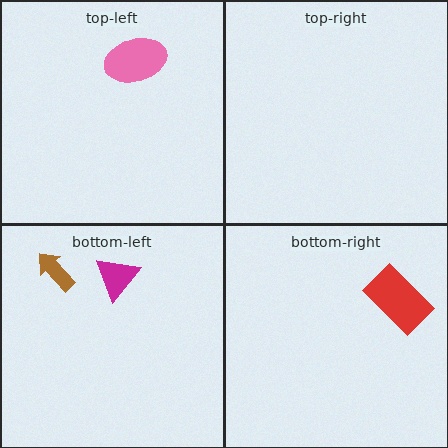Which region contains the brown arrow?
The bottom-left region.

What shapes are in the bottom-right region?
The red rectangle.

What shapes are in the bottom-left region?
The magenta triangle, the brown arrow.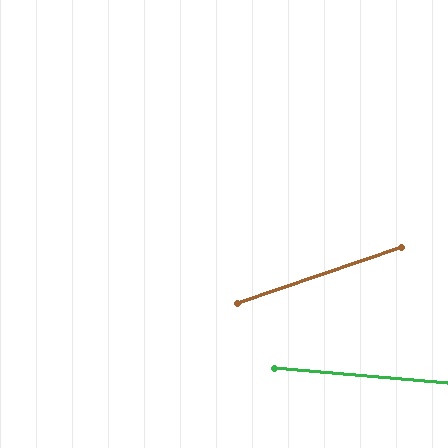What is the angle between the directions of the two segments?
Approximately 24 degrees.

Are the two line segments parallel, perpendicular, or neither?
Neither parallel nor perpendicular — they differ by about 24°.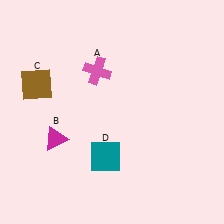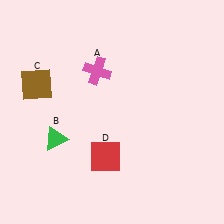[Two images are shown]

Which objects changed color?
B changed from magenta to green. D changed from teal to red.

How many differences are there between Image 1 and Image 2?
There are 2 differences between the two images.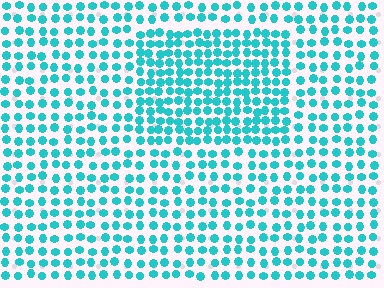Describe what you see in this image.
The image contains small cyan elements arranged at two different densities. A rectangle-shaped region is visible where the elements are more densely packed than the surrounding area.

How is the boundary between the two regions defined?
The boundary is defined by a change in element density (approximately 1.6x ratio). All elements are the same color, size, and shape.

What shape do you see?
I see a rectangle.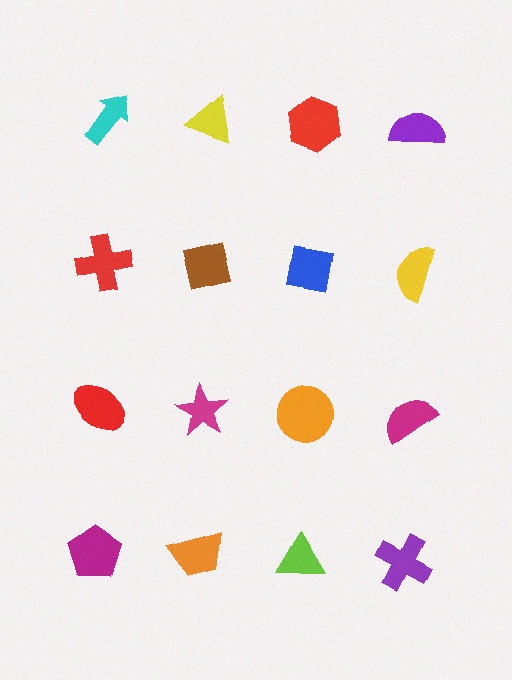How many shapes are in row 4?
4 shapes.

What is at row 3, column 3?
An orange circle.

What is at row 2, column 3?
A blue square.